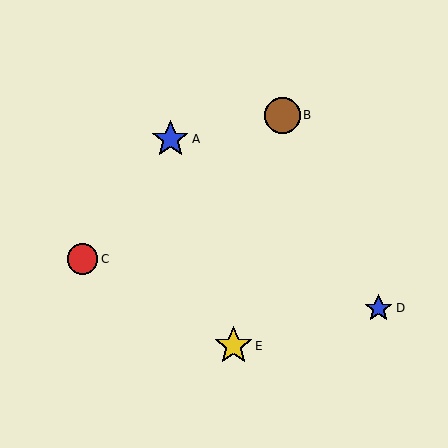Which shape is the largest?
The yellow star (labeled E) is the largest.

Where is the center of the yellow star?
The center of the yellow star is at (234, 346).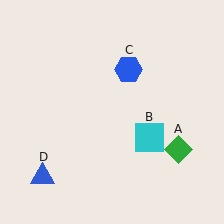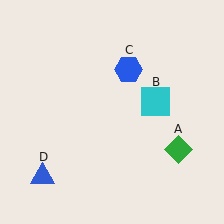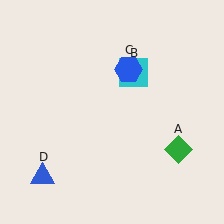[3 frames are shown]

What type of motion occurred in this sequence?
The cyan square (object B) rotated counterclockwise around the center of the scene.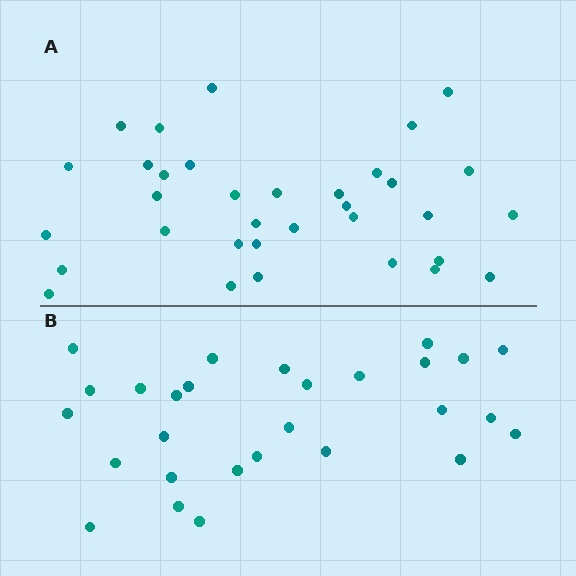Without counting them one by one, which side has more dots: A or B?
Region A (the top region) has more dots.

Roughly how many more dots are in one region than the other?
Region A has about 6 more dots than region B.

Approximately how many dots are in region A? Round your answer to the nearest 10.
About 30 dots. (The exact count is 34, which rounds to 30.)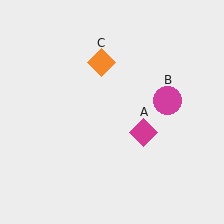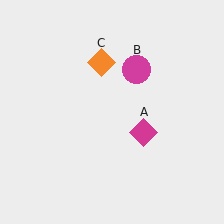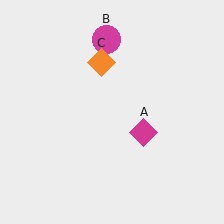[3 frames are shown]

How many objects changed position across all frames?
1 object changed position: magenta circle (object B).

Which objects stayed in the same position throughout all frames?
Magenta diamond (object A) and orange diamond (object C) remained stationary.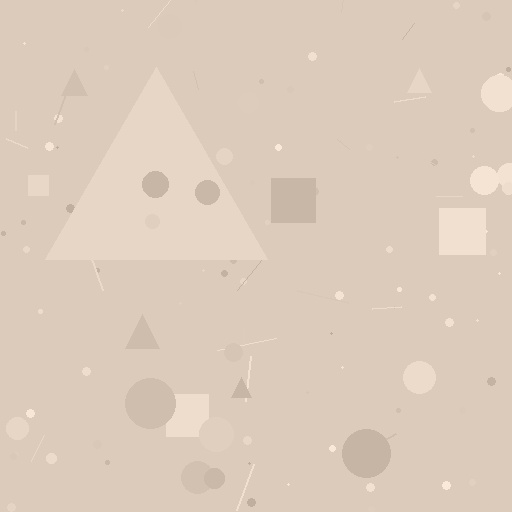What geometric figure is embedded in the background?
A triangle is embedded in the background.